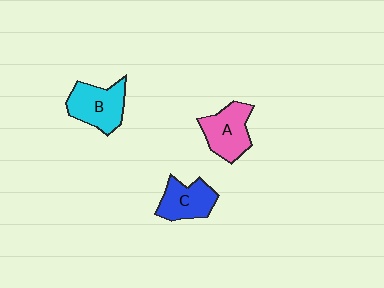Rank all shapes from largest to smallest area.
From largest to smallest: B (cyan), A (pink), C (blue).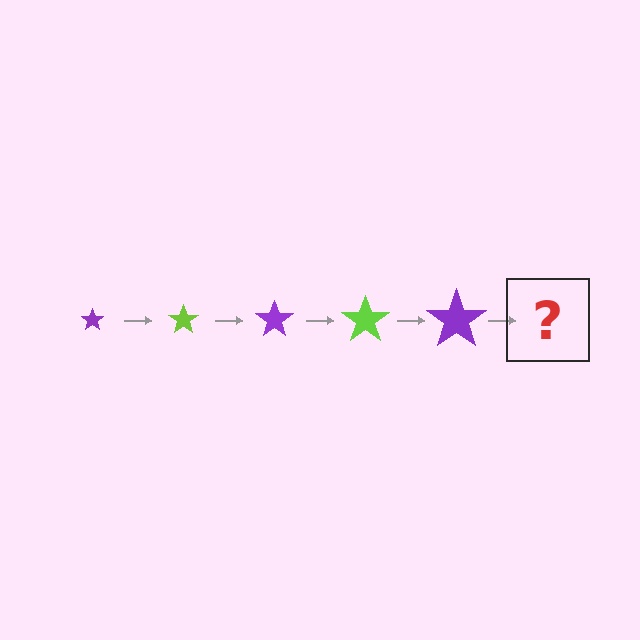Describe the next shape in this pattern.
It should be a lime star, larger than the previous one.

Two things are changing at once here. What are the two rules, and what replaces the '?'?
The two rules are that the star grows larger each step and the color cycles through purple and lime. The '?' should be a lime star, larger than the previous one.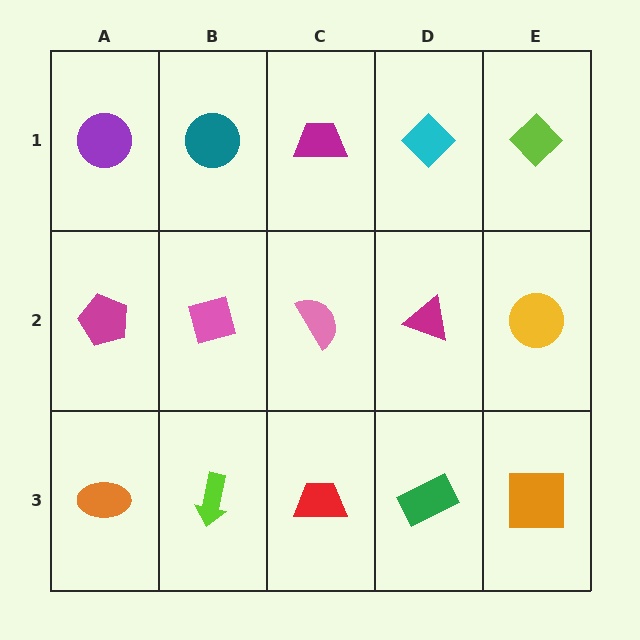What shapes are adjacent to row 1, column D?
A magenta triangle (row 2, column D), a magenta trapezoid (row 1, column C), a lime diamond (row 1, column E).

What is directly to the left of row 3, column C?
A lime arrow.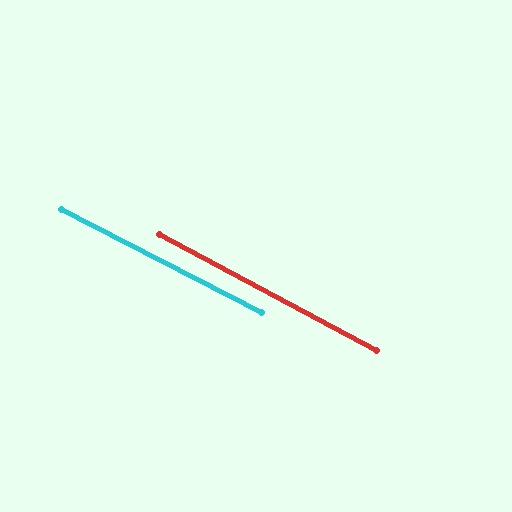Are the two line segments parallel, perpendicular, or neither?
Parallel — their directions differ by only 1.0°.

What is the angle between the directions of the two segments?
Approximately 1 degree.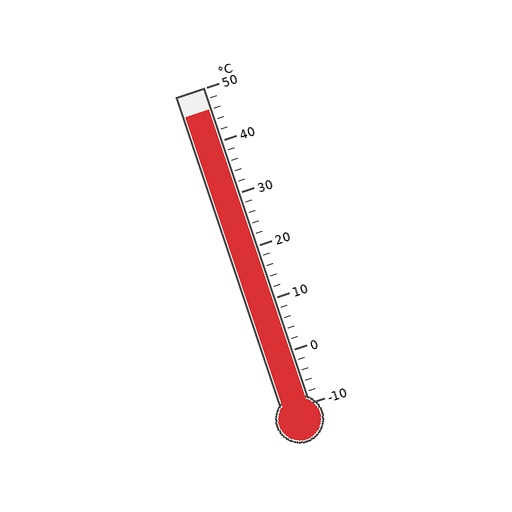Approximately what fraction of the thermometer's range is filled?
The thermometer is filled to approximately 95% of its range.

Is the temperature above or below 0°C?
The temperature is above 0°C.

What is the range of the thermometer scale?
The thermometer scale ranges from -10°C to 50°C.